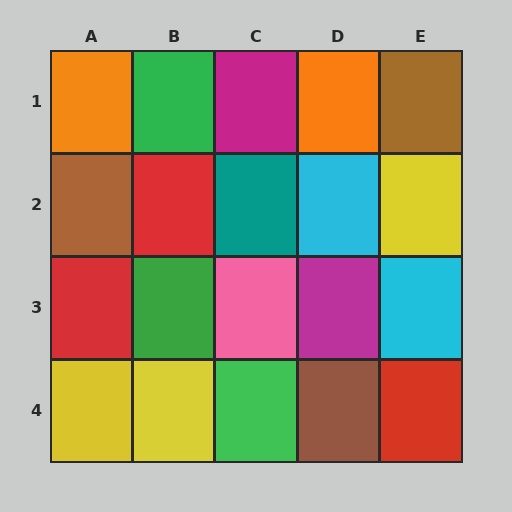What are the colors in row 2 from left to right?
Brown, red, teal, cyan, yellow.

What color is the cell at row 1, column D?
Orange.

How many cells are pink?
1 cell is pink.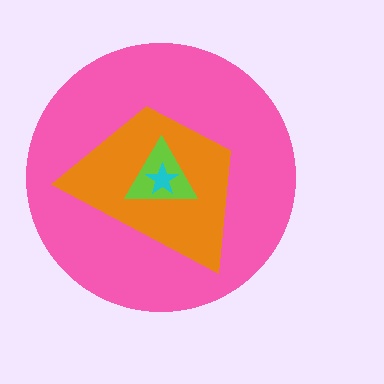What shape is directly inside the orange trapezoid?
The lime triangle.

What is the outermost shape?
The pink circle.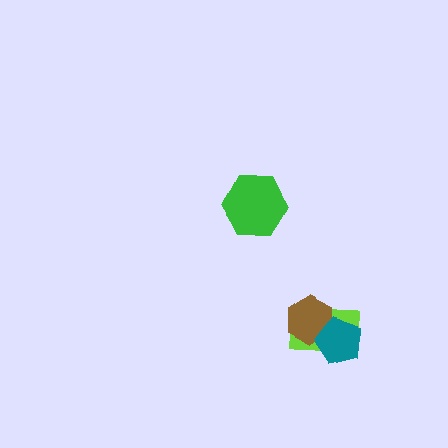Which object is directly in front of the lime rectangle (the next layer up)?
The brown hexagon is directly in front of the lime rectangle.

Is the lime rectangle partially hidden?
Yes, it is partially covered by another shape.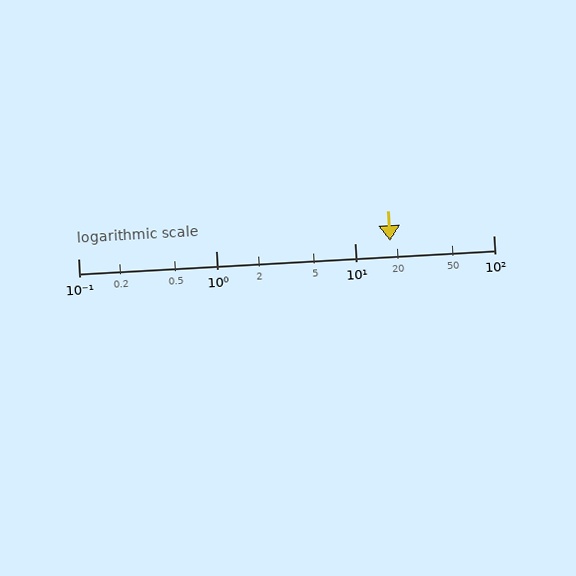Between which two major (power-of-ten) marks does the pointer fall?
The pointer is between 10 and 100.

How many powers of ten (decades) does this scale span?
The scale spans 3 decades, from 0.1 to 100.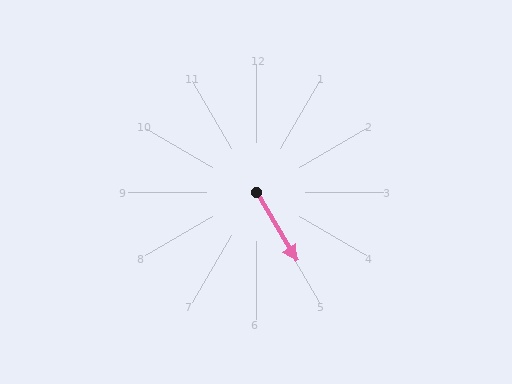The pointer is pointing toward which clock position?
Roughly 5 o'clock.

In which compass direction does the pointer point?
Southeast.